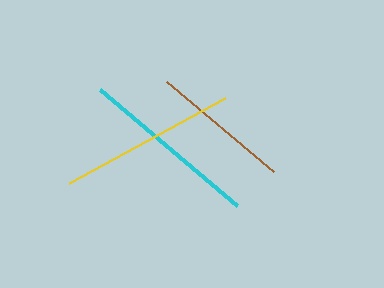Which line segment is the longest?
The cyan line is the longest at approximately 180 pixels.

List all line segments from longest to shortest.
From longest to shortest: cyan, yellow, brown.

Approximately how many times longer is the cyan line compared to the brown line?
The cyan line is approximately 1.3 times the length of the brown line.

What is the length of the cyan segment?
The cyan segment is approximately 180 pixels long.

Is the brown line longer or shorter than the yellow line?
The yellow line is longer than the brown line.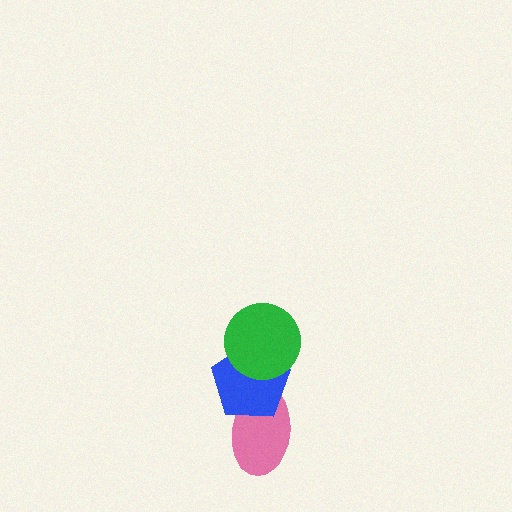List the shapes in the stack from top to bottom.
From top to bottom: the green circle, the blue pentagon, the pink ellipse.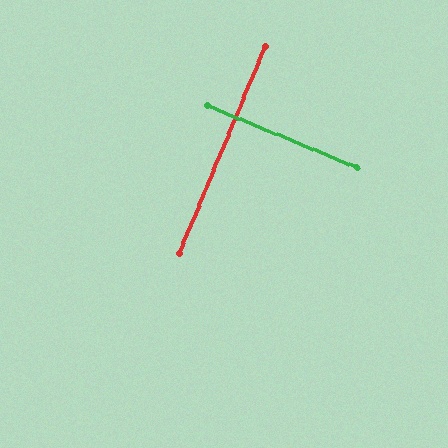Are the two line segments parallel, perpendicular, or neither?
Perpendicular — they meet at approximately 90°.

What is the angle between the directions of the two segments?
Approximately 90 degrees.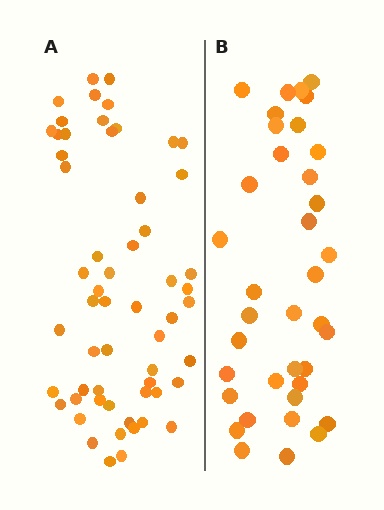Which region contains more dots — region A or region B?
Region A (the left region) has more dots.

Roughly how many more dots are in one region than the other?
Region A has approximately 20 more dots than region B.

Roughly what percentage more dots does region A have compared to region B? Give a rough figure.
About 55% more.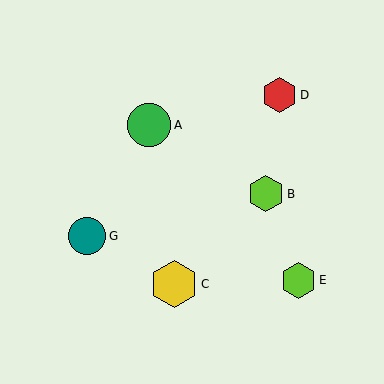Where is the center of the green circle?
The center of the green circle is at (149, 125).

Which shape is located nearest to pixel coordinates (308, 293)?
The lime hexagon (labeled E) at (298, 280) is nearest to that location.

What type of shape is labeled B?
Shape B is a lime hexagon.